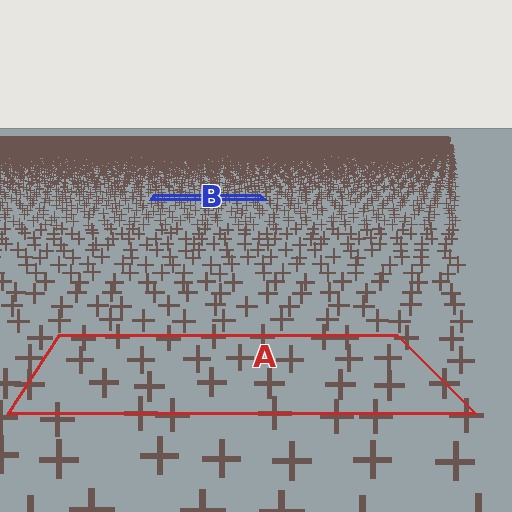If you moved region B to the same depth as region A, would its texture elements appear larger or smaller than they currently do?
They would appear larger. At a closer depth, the same texture elements are projected at a bigger on-screen size.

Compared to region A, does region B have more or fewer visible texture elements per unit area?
Region B has more texture elements per unit area — they are packed more densely because it is farther away.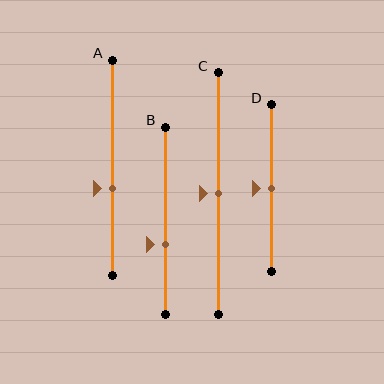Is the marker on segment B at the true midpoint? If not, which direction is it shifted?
No, the marker on segment B is shifted downward by about 13% of the segment length.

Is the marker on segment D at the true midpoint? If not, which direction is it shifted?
Yes, the marker on segment D is at the true midpoint.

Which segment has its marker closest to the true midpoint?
Segment C has its marker closest to the true midpoint.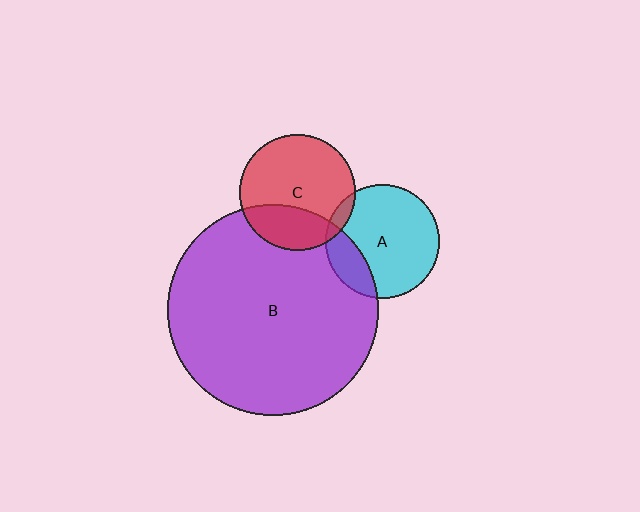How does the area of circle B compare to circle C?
Approximately 3.3 times.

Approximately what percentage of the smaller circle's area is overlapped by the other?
Approximately 30%.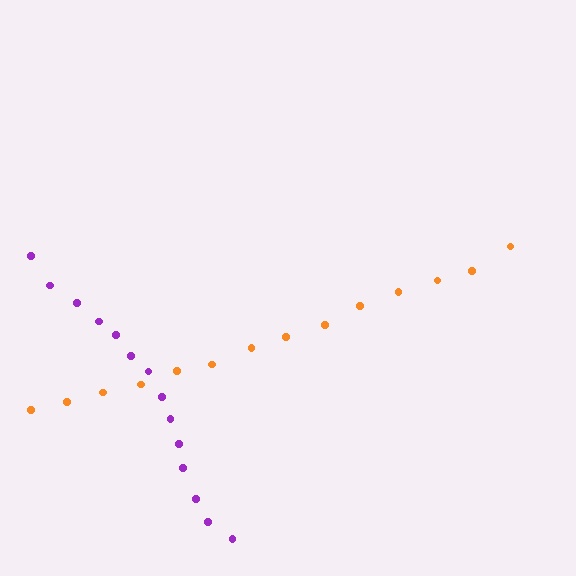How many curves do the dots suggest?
There are 2 distinct paths.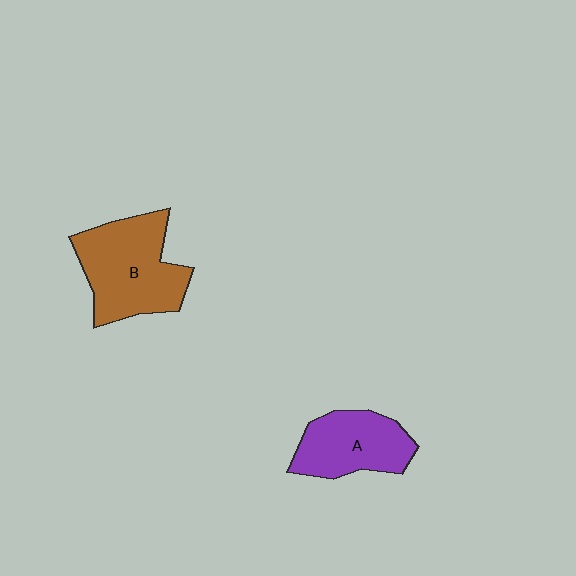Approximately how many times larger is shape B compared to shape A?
Approximately 1.4 times.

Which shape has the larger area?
Shape B (brown).